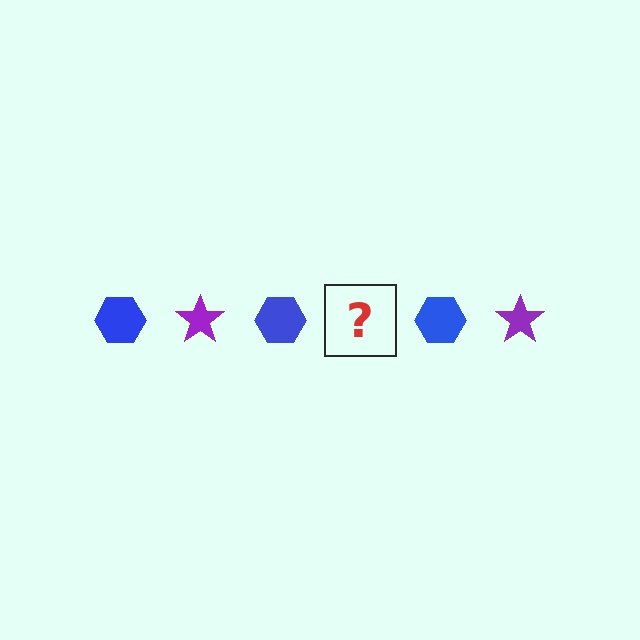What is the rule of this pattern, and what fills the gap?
The rule is that the pattern alternates between blue hexagon and purple star. The gap should be filled with a purple star.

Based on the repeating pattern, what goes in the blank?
The blank should be a purple star.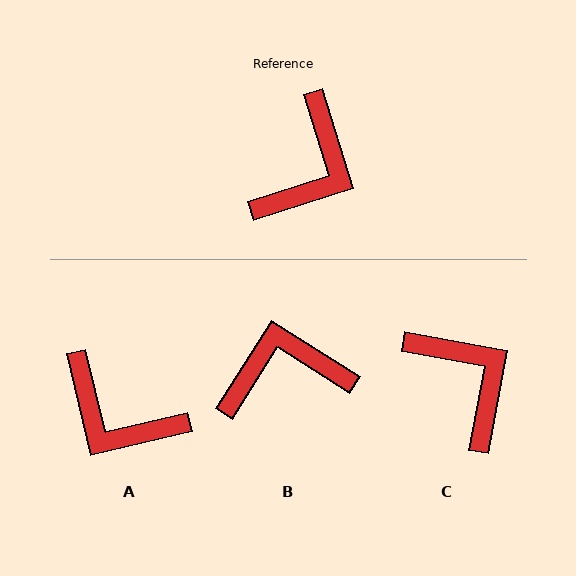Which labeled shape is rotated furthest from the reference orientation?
B, about 130 degrees away.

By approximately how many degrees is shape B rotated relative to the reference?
Approximately 130 degrees counter-clockwise.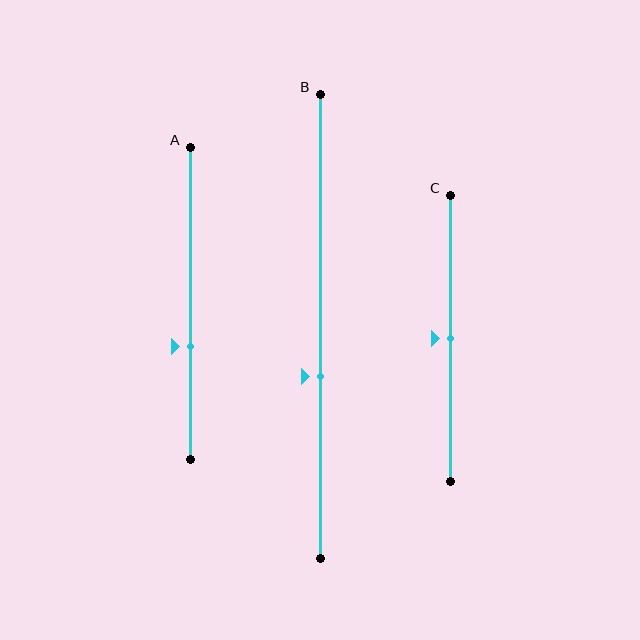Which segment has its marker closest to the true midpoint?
Segment C has its marker closest to the true midpoint.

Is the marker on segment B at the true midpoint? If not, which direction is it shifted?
No, the marker on segment B is shifted downward by about 11% of the segment length.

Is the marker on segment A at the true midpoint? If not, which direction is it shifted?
No, the marker on segment A is shifted downward by about 14% of the segment length.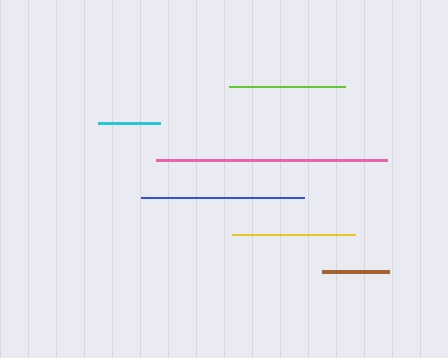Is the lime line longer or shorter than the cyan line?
The lime line is longer than the cyan line.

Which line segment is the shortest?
The cyan line is the shortest at approximately 62 pixels.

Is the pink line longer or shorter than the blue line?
The pink line is longer than the blue line.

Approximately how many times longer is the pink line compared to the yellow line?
The pink line is approximately 1.9 times the length of the yellow line.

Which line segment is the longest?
The pink line is the longest at approximately 231 pixels.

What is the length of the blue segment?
The blue segment is approximately 163 pixels long.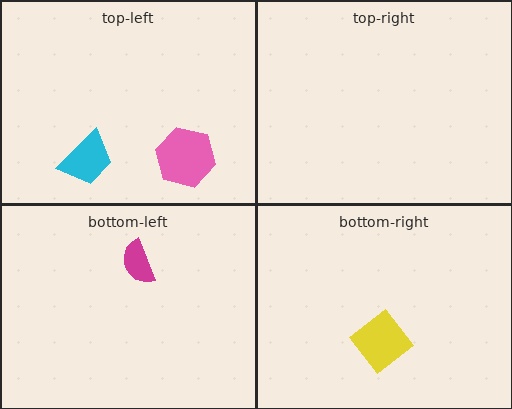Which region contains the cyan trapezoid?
The top-left region.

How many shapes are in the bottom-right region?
1.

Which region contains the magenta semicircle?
The bottom-left region.